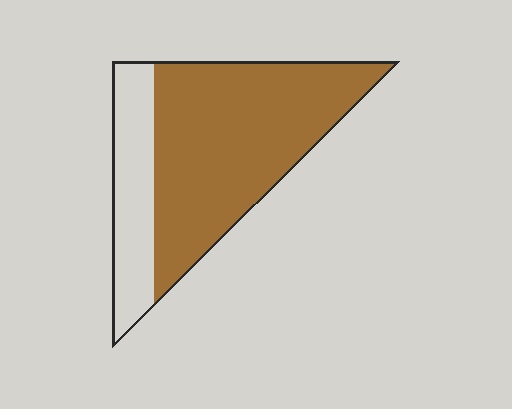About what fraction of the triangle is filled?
About three quarters (3/4).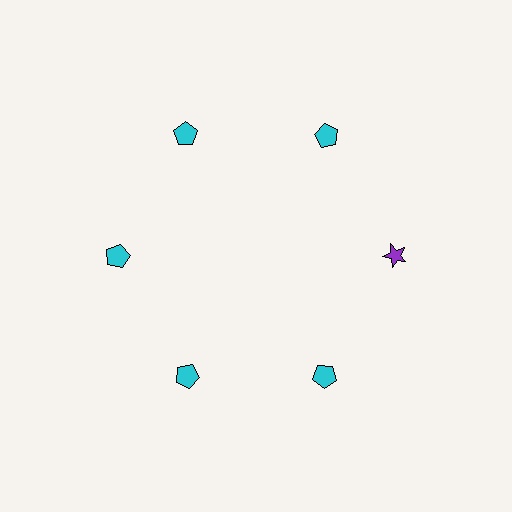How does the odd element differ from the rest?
It differs in both color (purple instead of cyan) and shape (star instead of pentagon).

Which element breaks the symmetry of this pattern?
The purple star at roughly the 3 o'clock position breaks the symmetry. All other shapes are cyan pentagons.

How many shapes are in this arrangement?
There are 6 shapes arranged in a ring pattern.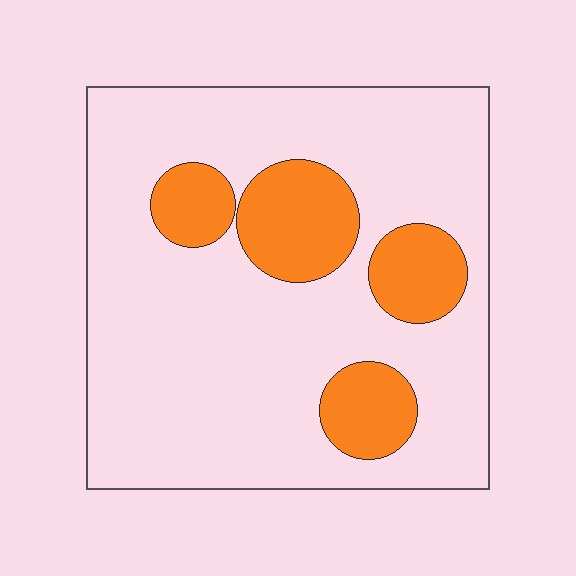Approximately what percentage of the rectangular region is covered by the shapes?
Approximately 20%.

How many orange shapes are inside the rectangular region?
4.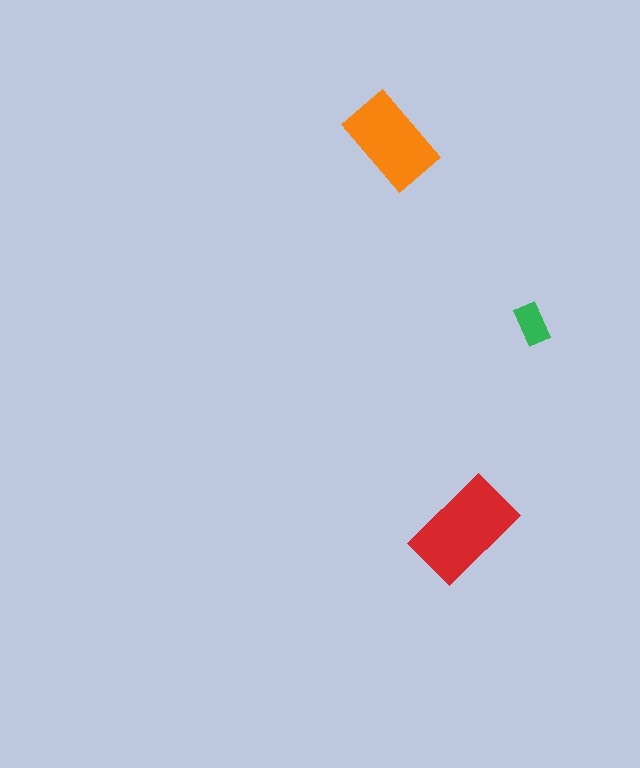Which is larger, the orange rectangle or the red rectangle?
The red one.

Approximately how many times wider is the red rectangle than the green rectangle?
About 2.5 times wider.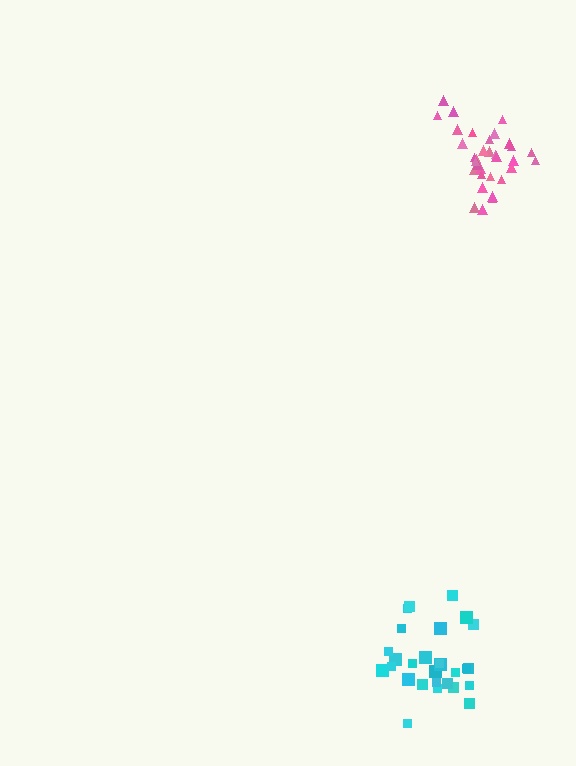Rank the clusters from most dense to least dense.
pink, cyan.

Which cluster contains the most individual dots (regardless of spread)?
Pink (34).